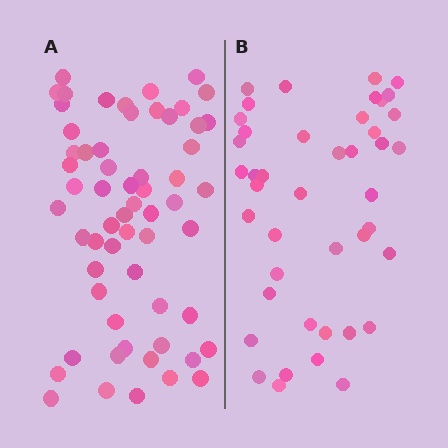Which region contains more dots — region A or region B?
Region A (the left region) has more dots.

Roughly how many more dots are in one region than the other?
Region A has approximately 15 more dots than region B.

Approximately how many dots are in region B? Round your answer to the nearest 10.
About 40 dots. (The exact count is 43, which rounds to 40.)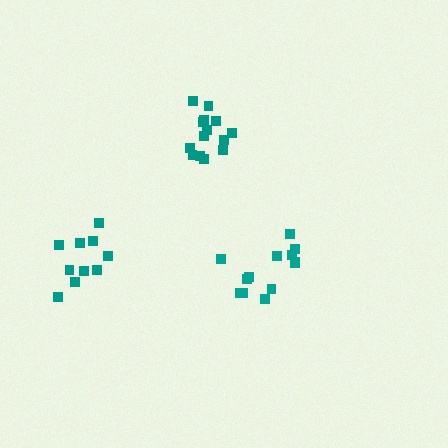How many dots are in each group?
Group 1: 14 dots, Group 2: 13 dots, Group 3: 10 dots (37 total).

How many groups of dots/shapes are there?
There are 3 groups.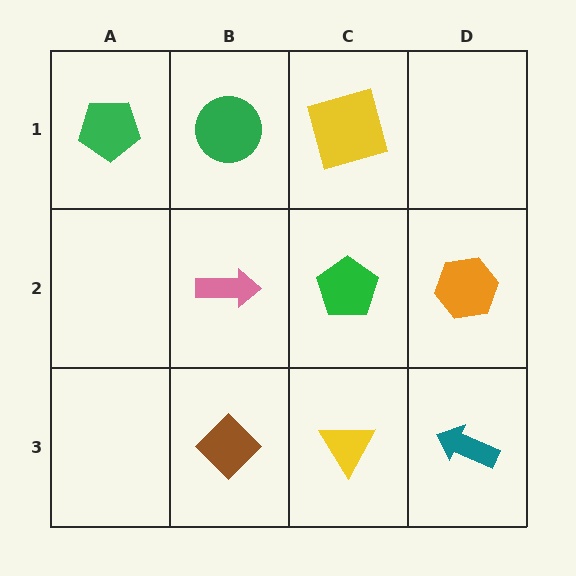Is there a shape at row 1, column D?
No, that cell is empty.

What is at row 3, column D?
A teal arrow.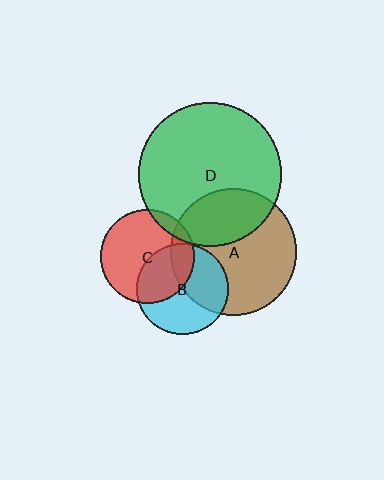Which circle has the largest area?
Circle D (green).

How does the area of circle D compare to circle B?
Approximately 2.5 times.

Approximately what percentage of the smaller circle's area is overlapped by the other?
Approximately 15%.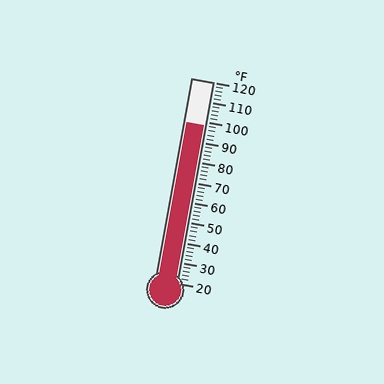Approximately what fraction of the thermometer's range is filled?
The thermometer is filled to approximately 80% of its range.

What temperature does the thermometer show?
The thermometer shows approximately 98°F.